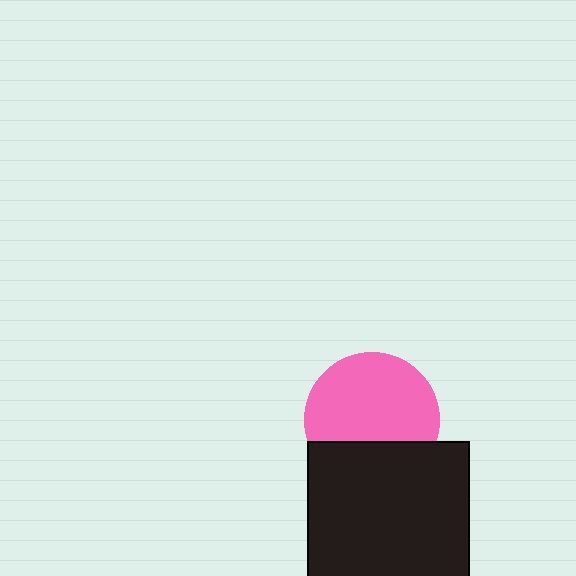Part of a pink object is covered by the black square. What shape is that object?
It is a circle.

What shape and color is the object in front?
The object in front is a black square.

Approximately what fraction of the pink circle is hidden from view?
Roughly 30% of the pink circle is hidden behind the black square.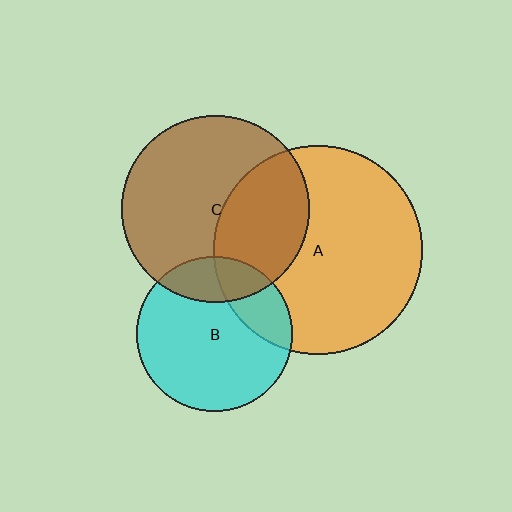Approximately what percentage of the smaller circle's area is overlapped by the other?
Approximately 35%.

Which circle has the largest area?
Circle A (orange).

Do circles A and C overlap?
Yes.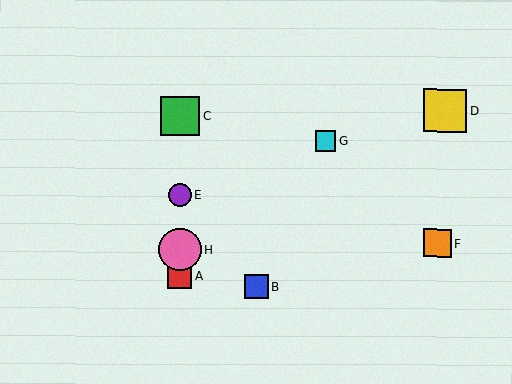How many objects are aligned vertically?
4 objects (A, C, E, H) are aligned vertically.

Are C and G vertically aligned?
No, C is at x≈180 and G is at x≈326.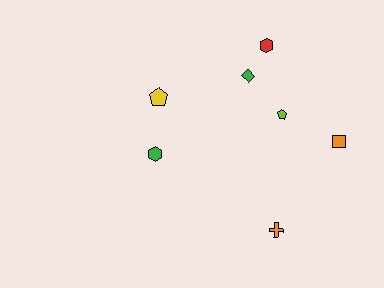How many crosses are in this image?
There is 1 cross.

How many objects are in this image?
There are 7 objects.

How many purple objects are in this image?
There are no purple objects.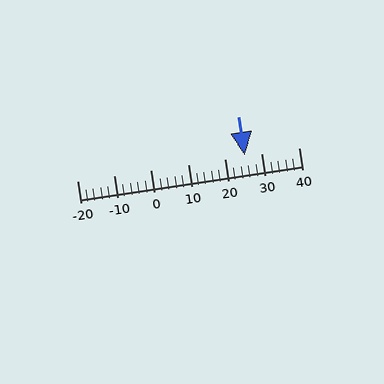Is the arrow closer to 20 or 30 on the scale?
The arrow is closer to 30.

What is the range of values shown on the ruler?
The ruler shows values from -20 to 40.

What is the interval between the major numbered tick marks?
The major tick marks are spaced 10 units apart.